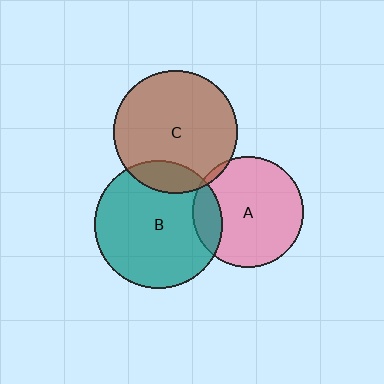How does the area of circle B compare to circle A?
Approximately 1.3 times.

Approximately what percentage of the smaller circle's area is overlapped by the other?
Approximately 5%.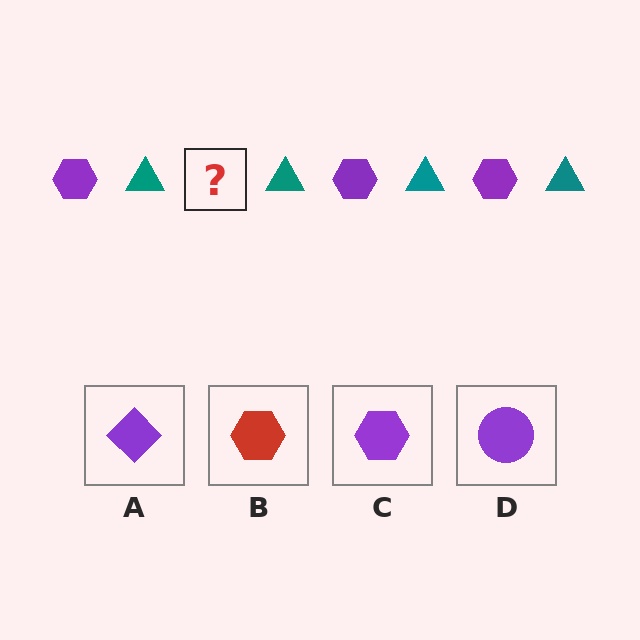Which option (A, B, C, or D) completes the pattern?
C.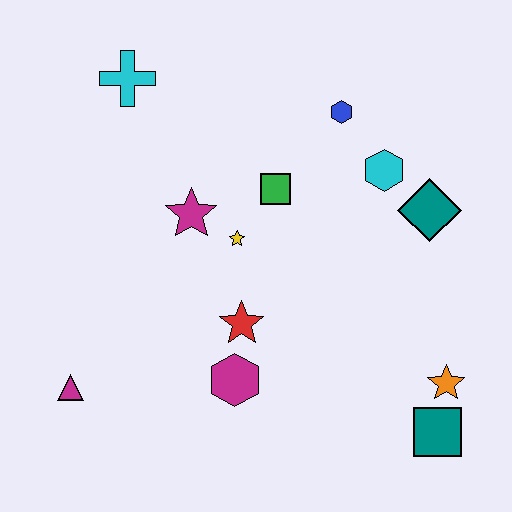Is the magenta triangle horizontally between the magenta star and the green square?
No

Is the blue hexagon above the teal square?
Yes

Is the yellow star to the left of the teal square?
Yes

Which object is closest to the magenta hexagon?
The red star is closest to the magenta hexagon.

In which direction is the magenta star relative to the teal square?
The magenta star is to the left of the teal square.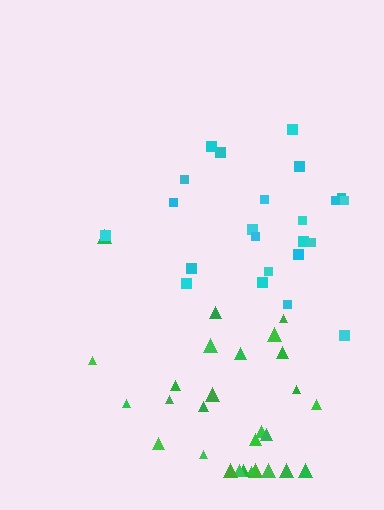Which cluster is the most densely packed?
Green.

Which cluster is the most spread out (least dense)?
Cyan.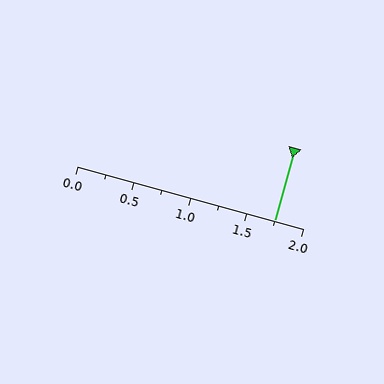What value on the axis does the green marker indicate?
The marker indicates approximately 1.75.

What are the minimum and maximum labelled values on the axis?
The axis runs from 0.0 to 2.0.